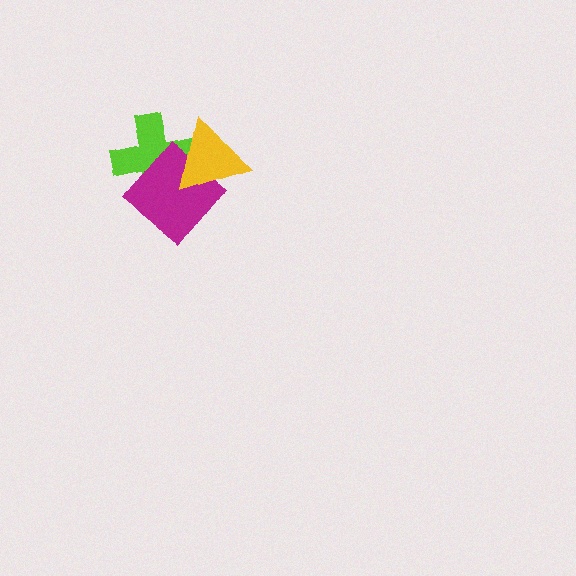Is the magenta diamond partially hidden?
Yes, it is partially covered by another shape.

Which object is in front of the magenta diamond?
The yellow triangle is in front of the magenta diamond.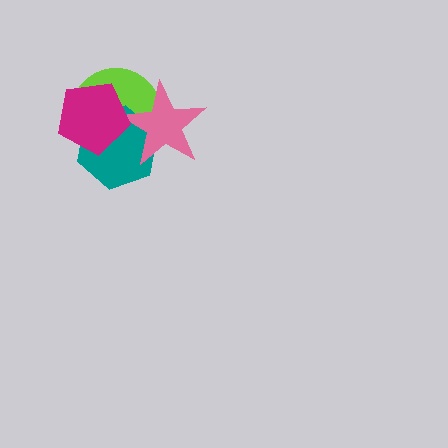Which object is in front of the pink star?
The magenta pentagon is in front of the pink star.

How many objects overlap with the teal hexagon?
3 objects overlap with the teal hexagon.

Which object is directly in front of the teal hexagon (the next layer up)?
The pink star is directly in front of the teal hexagon.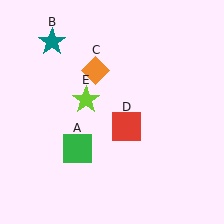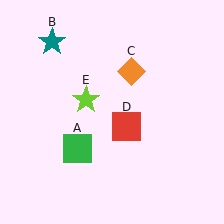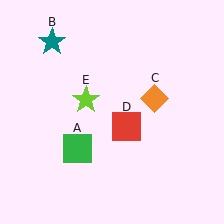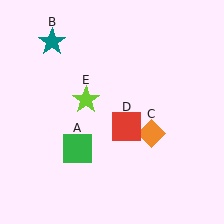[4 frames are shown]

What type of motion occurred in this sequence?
The orange diamond (object C) rotated clockwise around the center of the scene.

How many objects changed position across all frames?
1 object changed position: orange diamond (object C).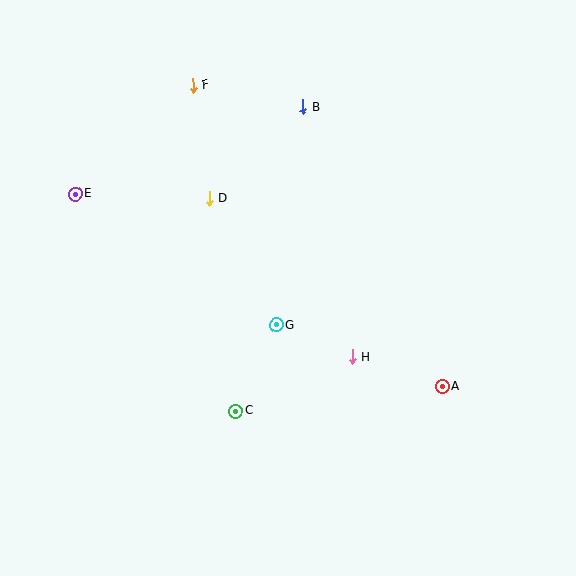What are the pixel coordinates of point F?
Point F is at (193, 85).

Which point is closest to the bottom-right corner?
Point A is closest to the bottom-right corner.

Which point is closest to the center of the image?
Point G at (277, 325) is closest to the center.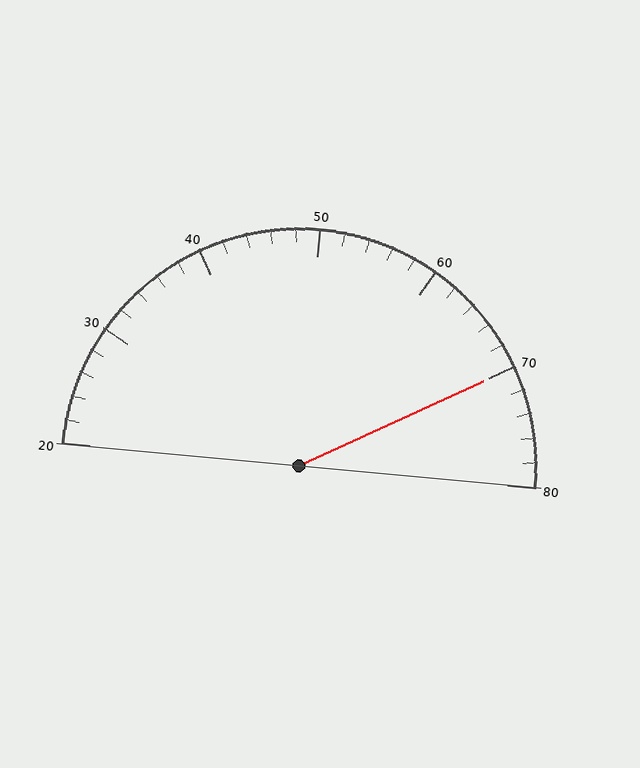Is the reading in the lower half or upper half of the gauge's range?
The reading is in the upper half of the range (20 to 80).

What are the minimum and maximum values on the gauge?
The gauge ranges from 20 to 80.